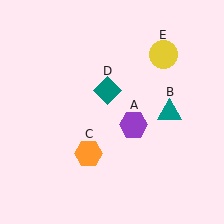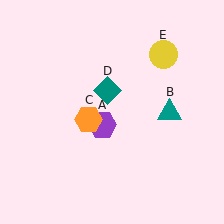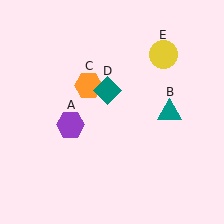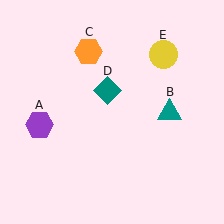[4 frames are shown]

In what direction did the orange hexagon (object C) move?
The orange hexagon (object C) moved up.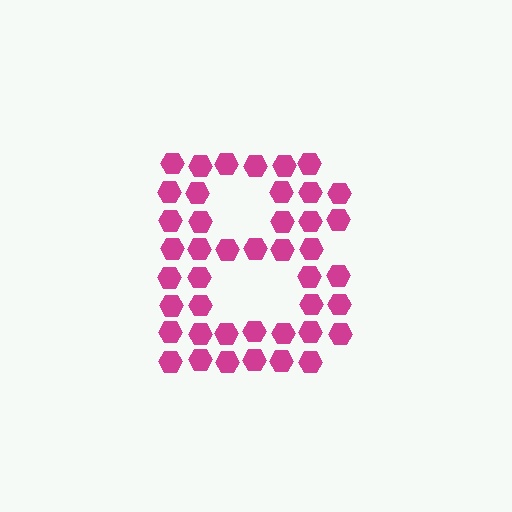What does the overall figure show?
The overall figure shows the letter B.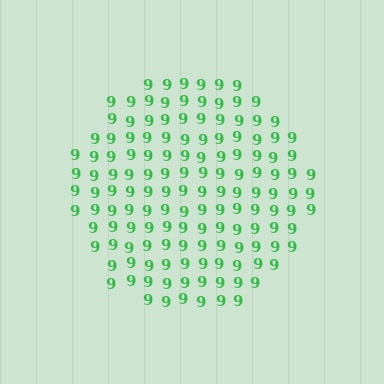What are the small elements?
The small elements are digit 9's.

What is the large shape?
The large shape is a circle.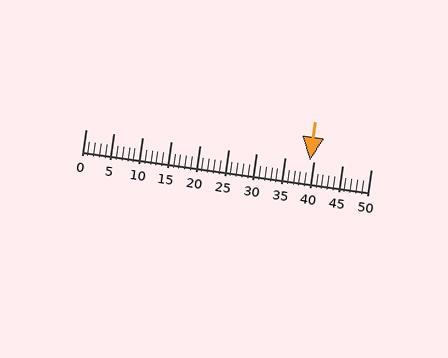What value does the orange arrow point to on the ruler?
The orange arrow points to approximately 39.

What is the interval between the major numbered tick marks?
The major tick marks are spaced 5 units apart.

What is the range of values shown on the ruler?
The ruler shows values from 0 to 50.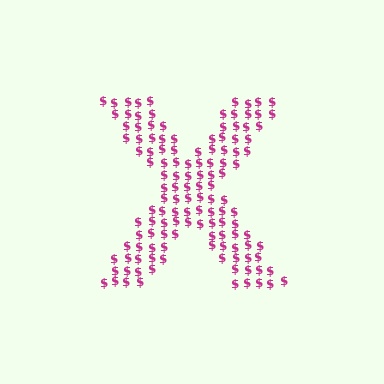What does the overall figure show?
The overall figure shows the letter X.